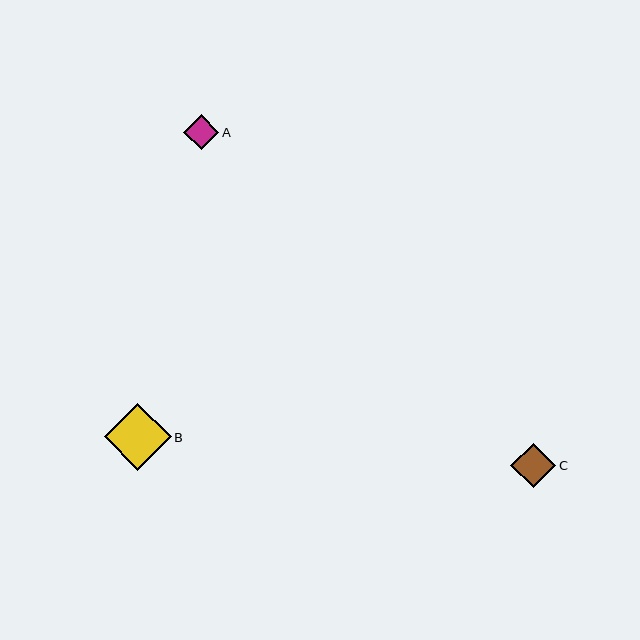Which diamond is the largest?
Diamond B is the largest with a size of approximately 67 pixels.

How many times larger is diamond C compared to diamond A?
Diamond C is approximately 1.3 times the size of diamond A.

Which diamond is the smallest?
Diamond A is the smallest with a size of approximately 35 pixels.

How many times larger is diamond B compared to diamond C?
Diamond B is approximately 1.5 times the size of diamond C.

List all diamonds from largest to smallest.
From largest to smallest: B, C, A.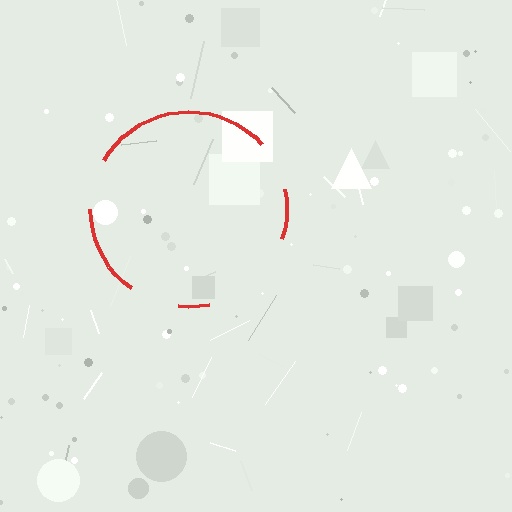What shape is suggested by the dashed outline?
The dashed outline suggests a circle.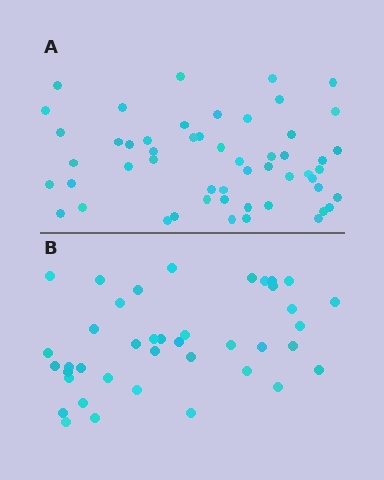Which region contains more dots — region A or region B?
Region A (the top region) has more dots.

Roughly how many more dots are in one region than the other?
Region A has approximately 15 more dots than region B.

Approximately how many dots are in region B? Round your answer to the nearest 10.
About 40 dots.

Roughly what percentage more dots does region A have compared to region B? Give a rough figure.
About 30% more.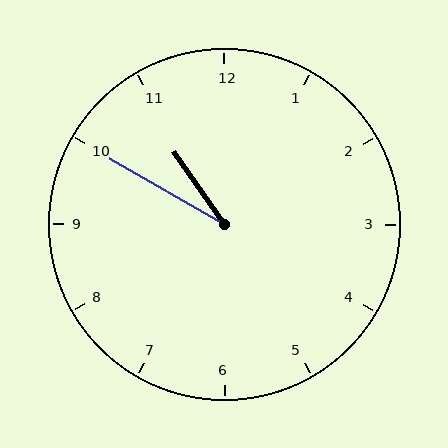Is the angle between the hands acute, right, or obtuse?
It is acute.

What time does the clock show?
10:50.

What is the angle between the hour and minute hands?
Approximately 25 degrees.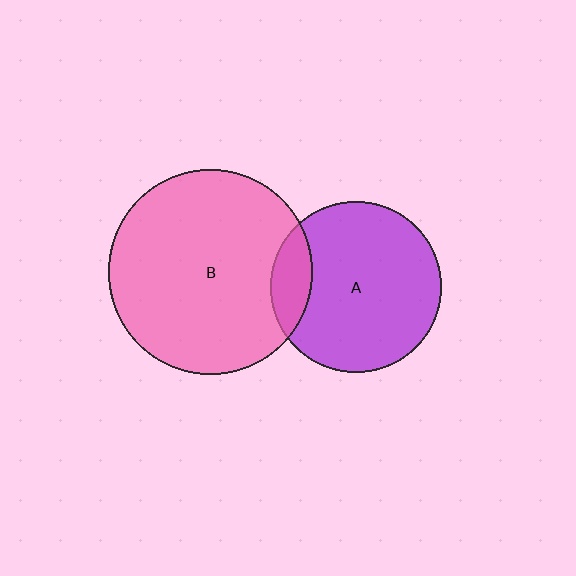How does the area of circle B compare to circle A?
Approximately 1.4 times.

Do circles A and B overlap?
Yes.